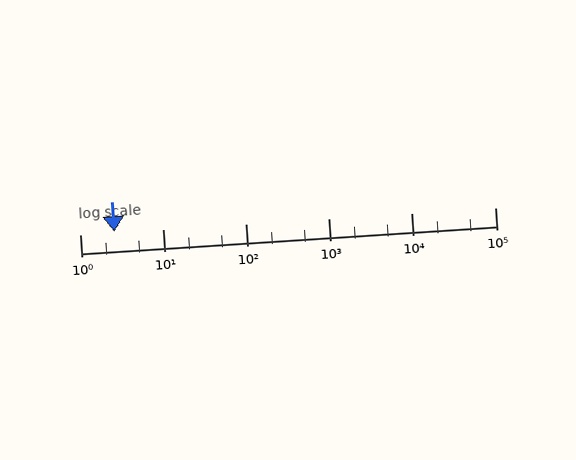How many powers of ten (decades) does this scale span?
The scale spans 5 decades, from 1 to 100000.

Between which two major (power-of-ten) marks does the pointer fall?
The pointer is between 1 and 10.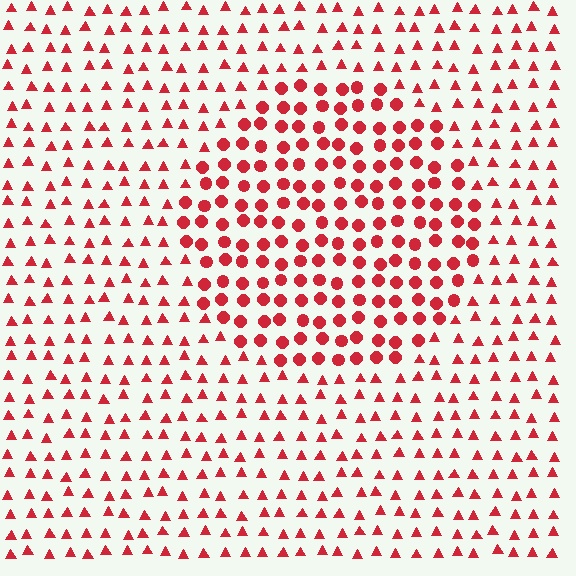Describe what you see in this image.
The image is filled with small red elements arranged in a uniform grid. A circle-shaped region contains circles, while the surrounding area contains triangles. The boundary is defined purely by the change in element shape.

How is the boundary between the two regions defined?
The boundary is defined by a change in element shape: circles inside vs. triangles outside. All elements share the same color and spacing.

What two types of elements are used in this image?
The image uses circles inside the circle region and triangles outside it.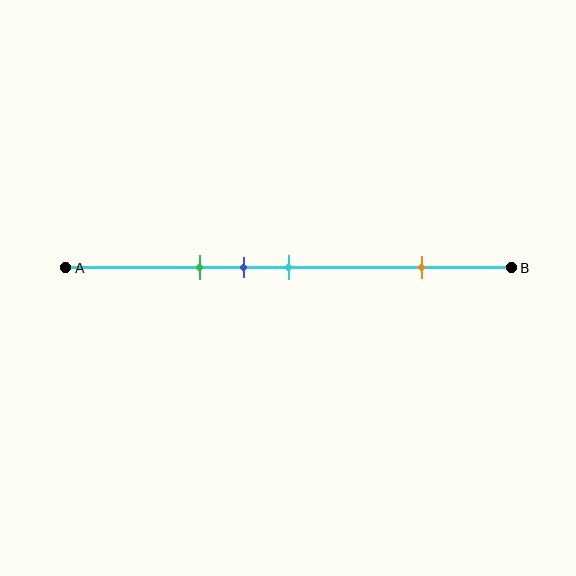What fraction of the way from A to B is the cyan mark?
The cyan mark is approximately 50% (0.5) of the way from A to B.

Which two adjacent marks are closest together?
The blue and cyan marks are the closest adjacent pair.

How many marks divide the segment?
There are 4 marks dividing the segment.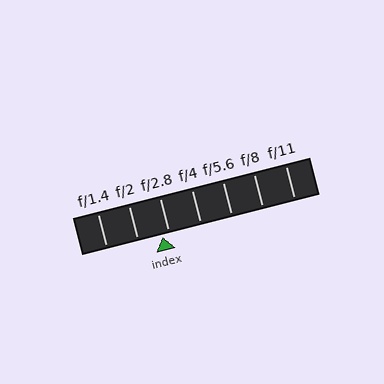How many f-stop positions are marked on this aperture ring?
There are 7 f-stop positions marked.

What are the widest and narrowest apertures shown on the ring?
The widest aperture shown is f/1.4 and the narrowest is f/11.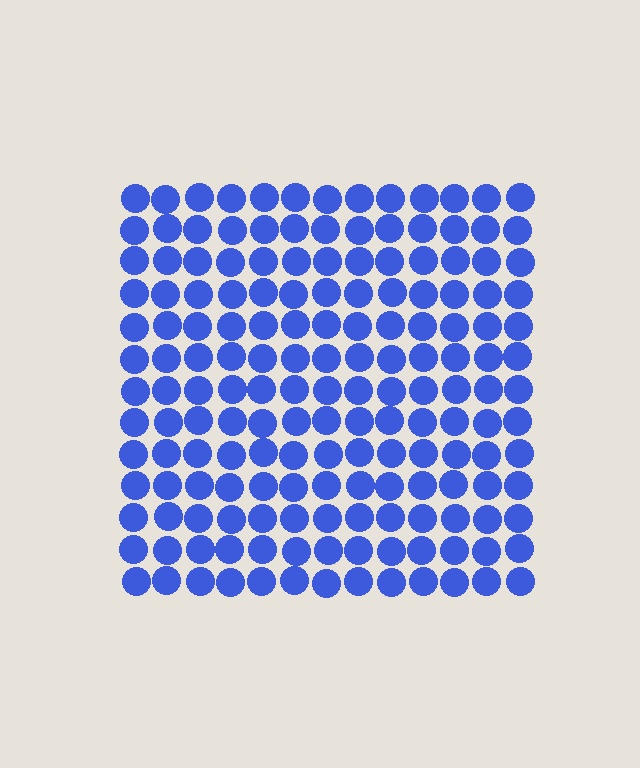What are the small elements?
The small elements are circles.